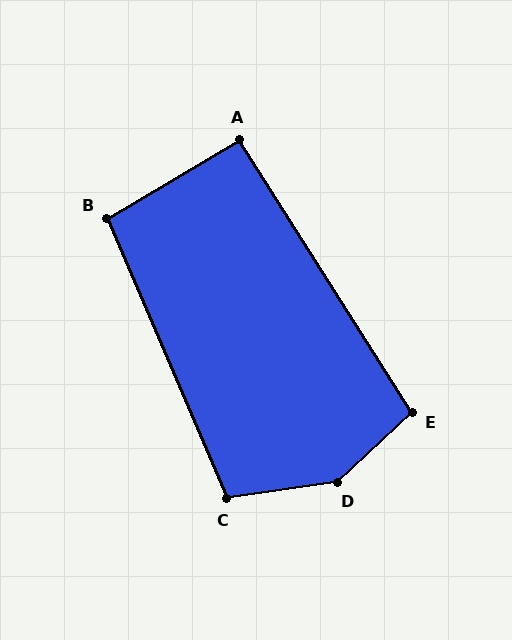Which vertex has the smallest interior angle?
A, at approximately 92 degrees.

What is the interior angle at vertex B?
Approximately 97 degrees (obtuse).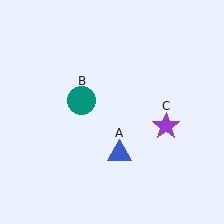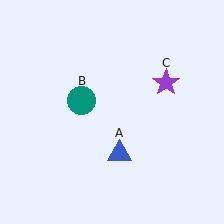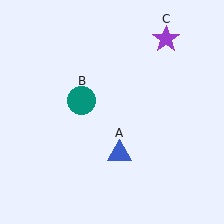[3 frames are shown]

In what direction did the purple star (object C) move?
The purple star (object C) moved up.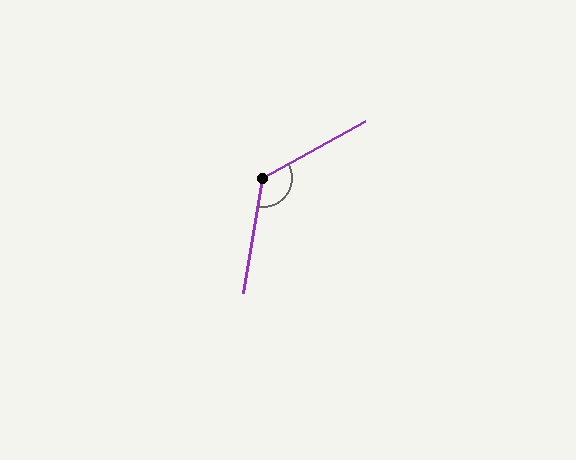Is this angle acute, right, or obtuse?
It is obtuse.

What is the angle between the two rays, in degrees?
Approximately 129 degrees.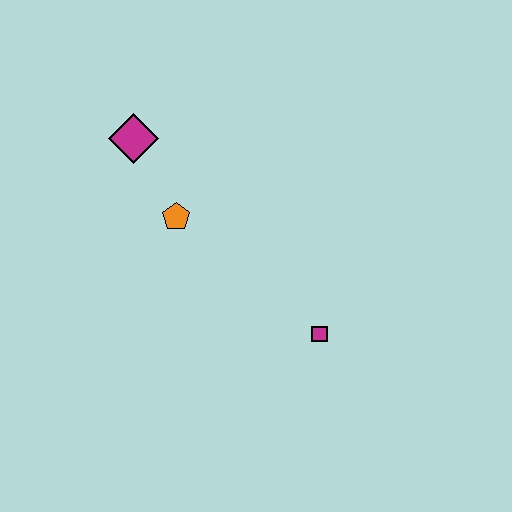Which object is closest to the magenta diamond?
The orange pentagon is closest to the magenta diamond.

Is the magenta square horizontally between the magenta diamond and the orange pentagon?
No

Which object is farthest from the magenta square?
The magenta diamond is farthest from the magenta square.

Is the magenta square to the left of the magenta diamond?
No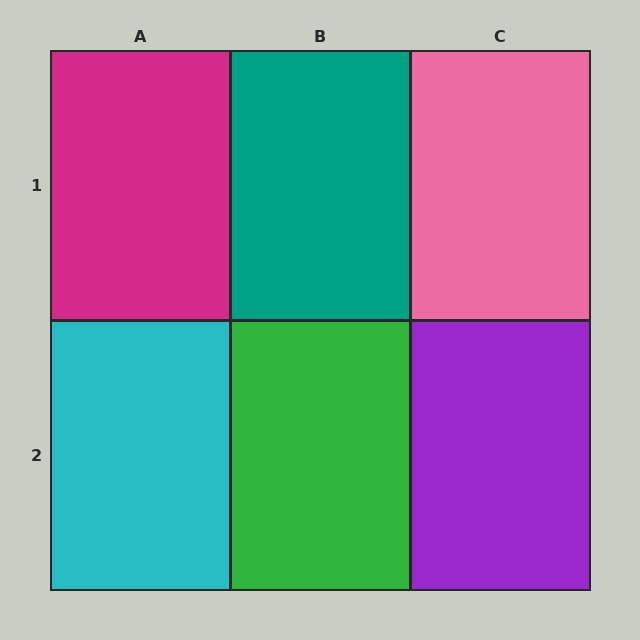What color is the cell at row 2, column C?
Purple.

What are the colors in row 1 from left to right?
Magenta, teal, pink.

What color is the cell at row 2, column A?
Cyan.